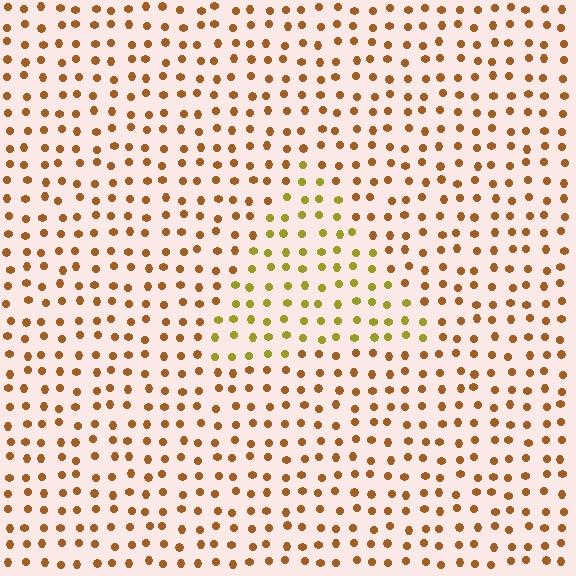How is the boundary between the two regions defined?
The boundary is defined purely by a slight shift in hue (about 36 degrees). Spacing, size, and orientation are identical on both sides.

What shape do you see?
I see a triangle.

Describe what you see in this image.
The image is filled with small brown elements in a uniform arrangement. A triangle-shaped region is visible where the elements are tinted to a slightly different hue, forming a subtle color boundary.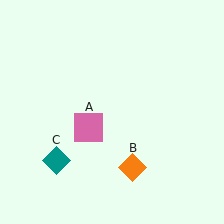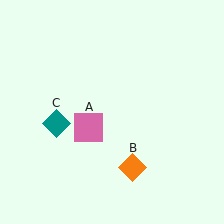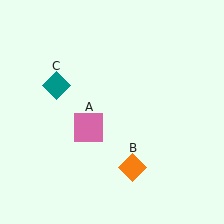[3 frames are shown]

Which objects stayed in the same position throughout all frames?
Pink square (object A) and orange diamond (object B) remained stationary.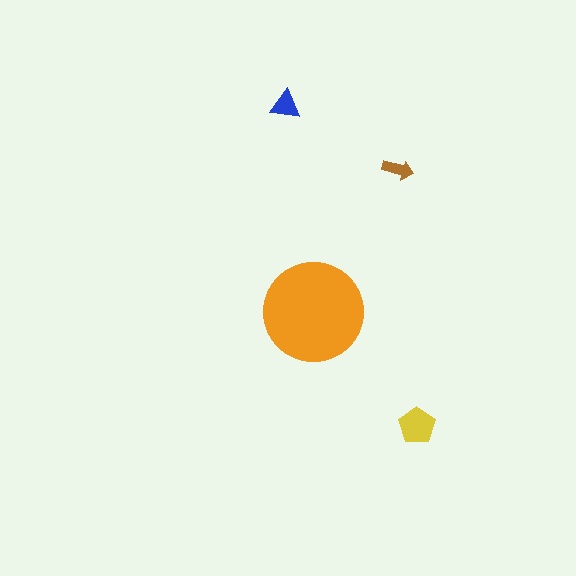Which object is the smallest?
The brown arrow.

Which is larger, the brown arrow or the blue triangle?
The blue triangle.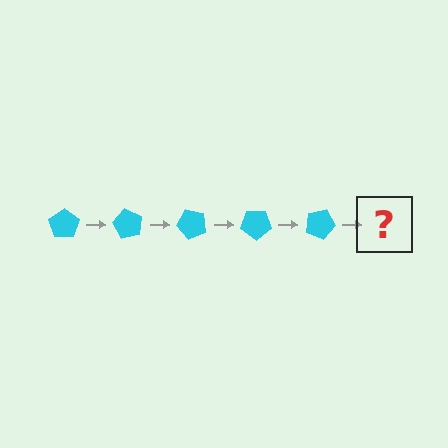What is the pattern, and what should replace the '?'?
The pattern is that the pentagon rotates 60 degrees each step. The '?' should be a cyan pentagon rotated 300 degrees.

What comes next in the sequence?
The next element should be a cyan pentagon rotated 300 degrees.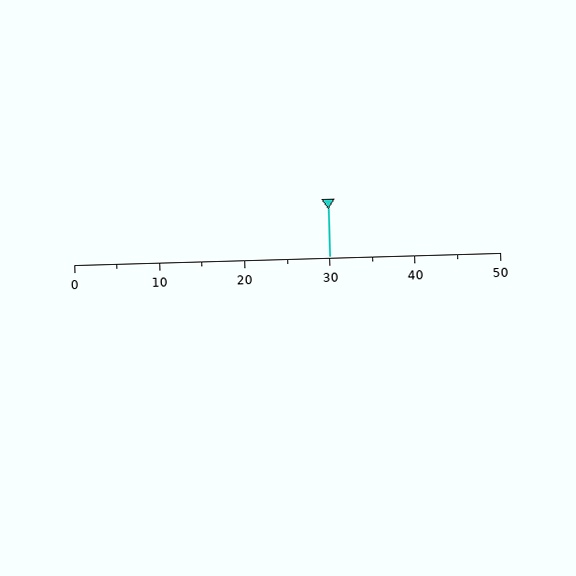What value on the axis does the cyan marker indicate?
The marker indicates approximately 30.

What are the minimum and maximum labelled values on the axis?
The axis runs from 0 to 50.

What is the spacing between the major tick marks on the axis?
The major ticks are spaced 10 apart.